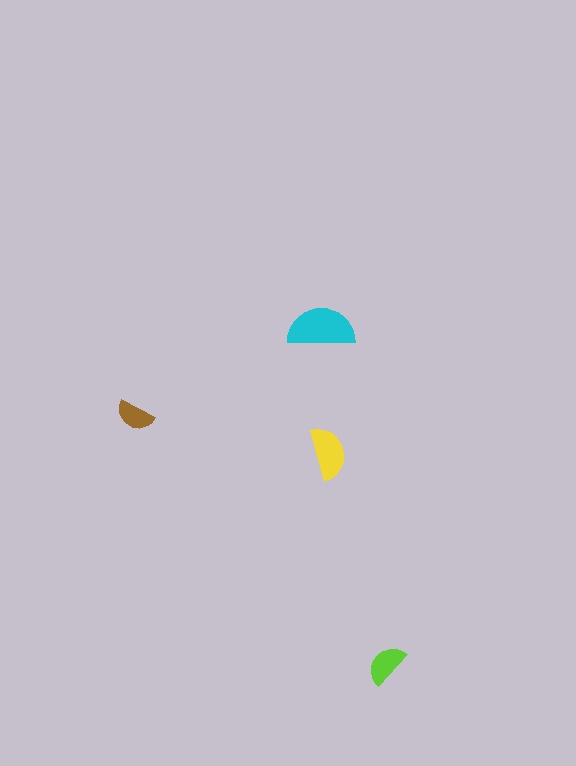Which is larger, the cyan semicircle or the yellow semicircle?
The cyan one.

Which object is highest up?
The cyan semicircle is topmost.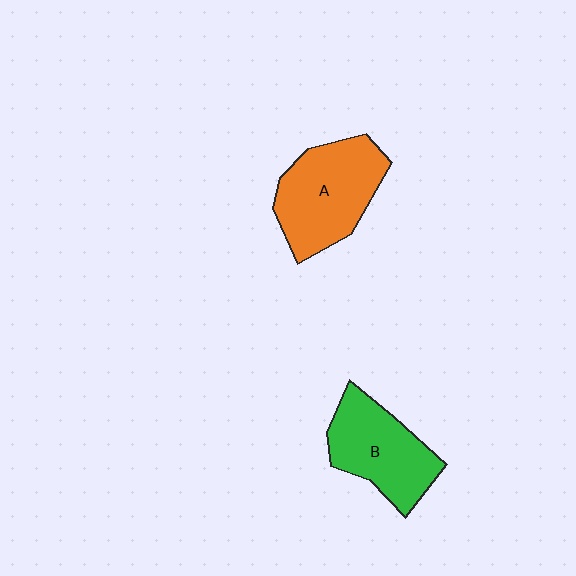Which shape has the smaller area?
Shape B (green).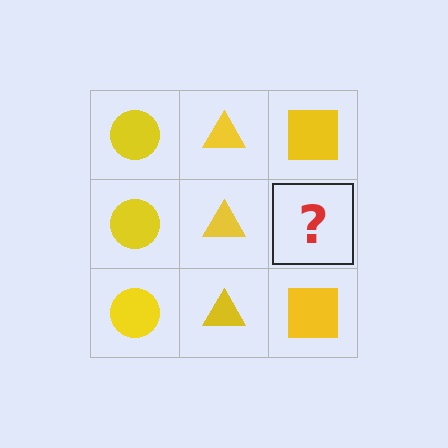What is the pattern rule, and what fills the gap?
The rule is that each column has a consistent shape. The gap should be filled with a yellow square.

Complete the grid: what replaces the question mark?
The question mark should be replaced with a yellow square.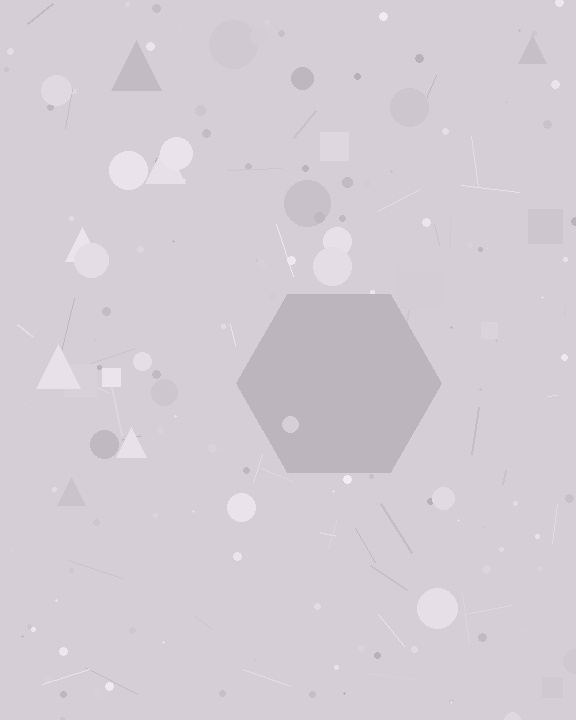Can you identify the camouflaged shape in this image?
The camouflaged shape is a hexagon.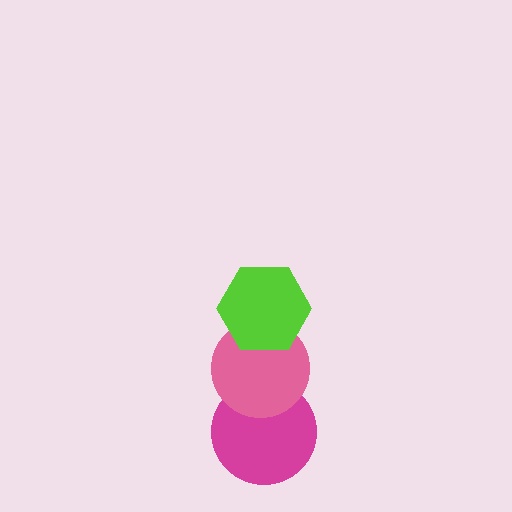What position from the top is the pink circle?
The pink circle is 2nd from the top.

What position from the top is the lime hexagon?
The lime hexagon is 1st from the top.